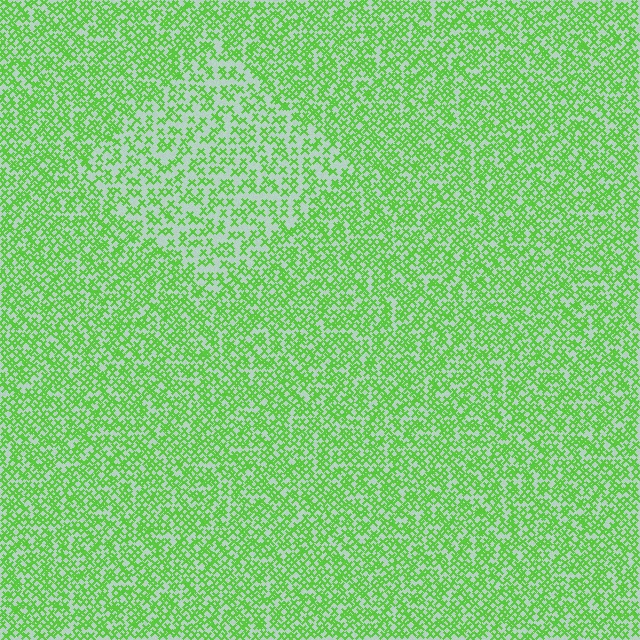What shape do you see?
I see a diamond.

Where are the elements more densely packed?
The elements are more densely packed outside the diamond boundary.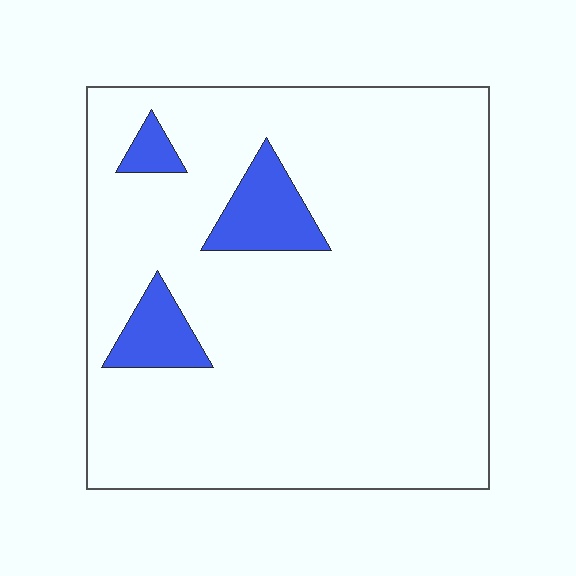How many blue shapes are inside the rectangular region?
3.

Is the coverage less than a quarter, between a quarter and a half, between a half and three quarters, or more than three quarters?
Less than a quarter.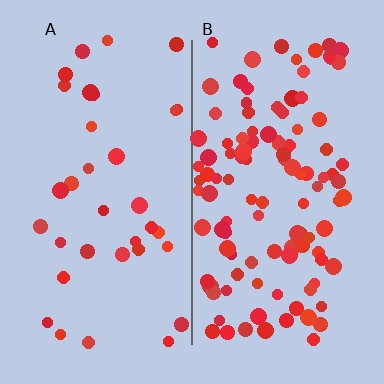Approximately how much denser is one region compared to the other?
Approximately 3.3× — region B over region A.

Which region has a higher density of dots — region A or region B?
B (the right).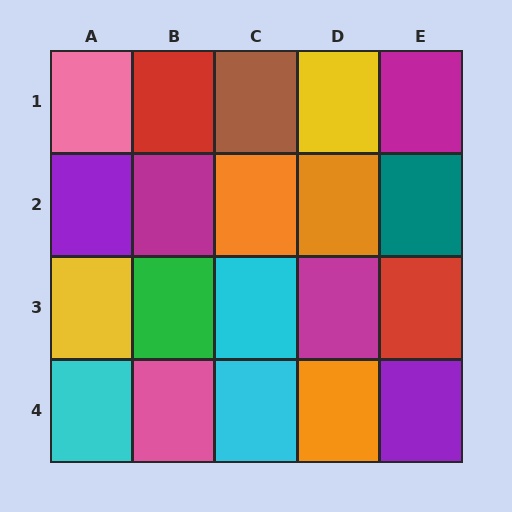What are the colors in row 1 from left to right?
Pink, red, brown, yellow, magenta.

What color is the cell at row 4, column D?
Orange.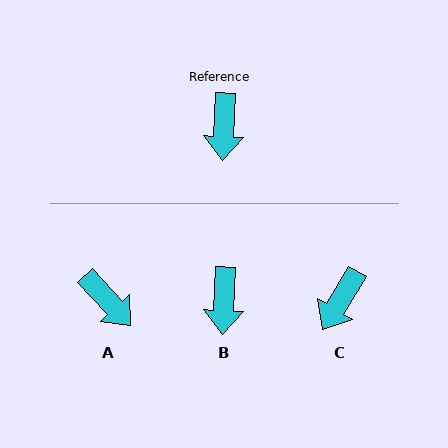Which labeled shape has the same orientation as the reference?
B.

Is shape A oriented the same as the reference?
No, it is off by about 45 degrees.